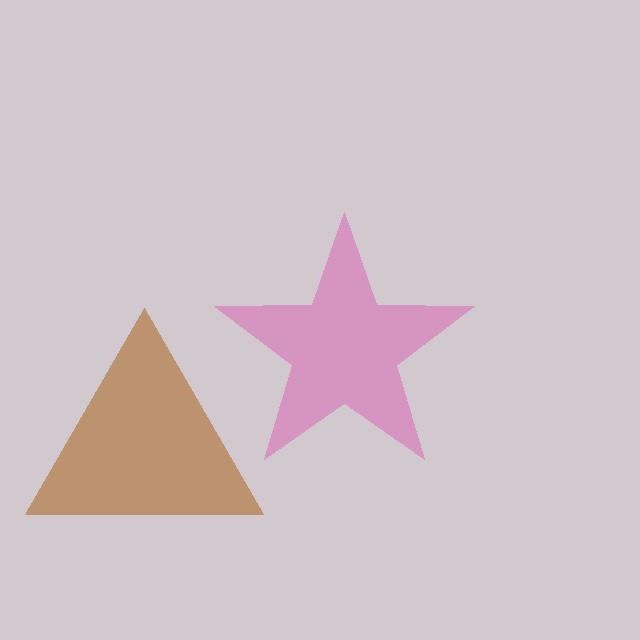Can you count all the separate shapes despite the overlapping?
Yes, there are 2 separate shapes.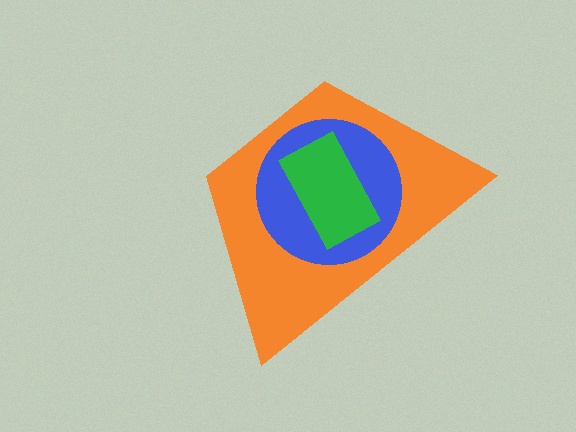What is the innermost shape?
The green rectangle.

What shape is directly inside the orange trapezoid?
The blue circle.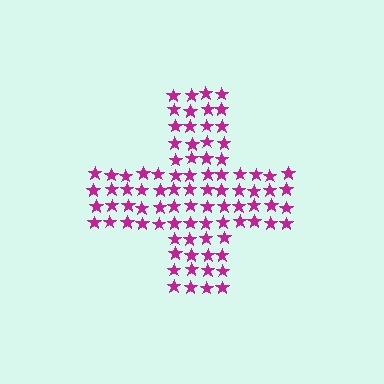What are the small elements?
The small elements are stars.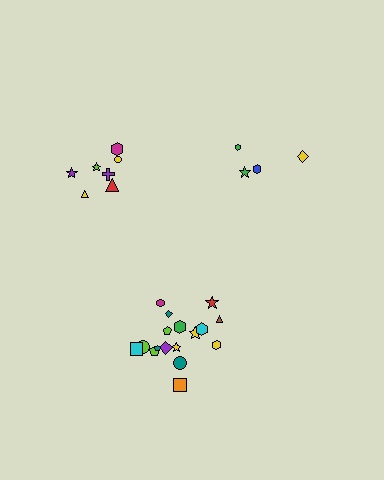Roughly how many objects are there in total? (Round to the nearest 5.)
Roughly 30 objects in total.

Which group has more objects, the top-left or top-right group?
The top-left group.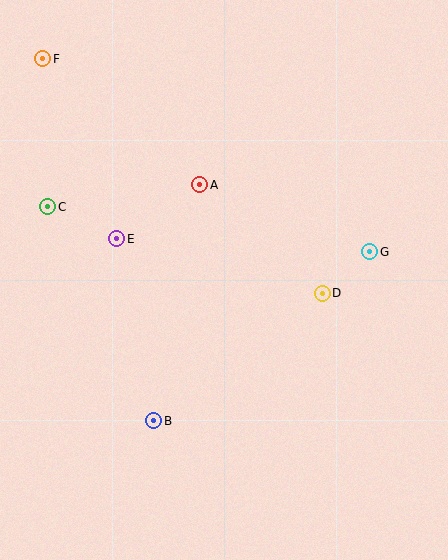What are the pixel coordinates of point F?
Point F is at (43, 59).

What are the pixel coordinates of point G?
Point G is at (369, 252).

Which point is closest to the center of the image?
Point A at (200, 185) is closest to the center.